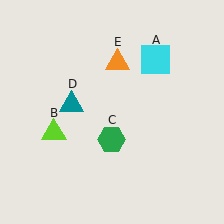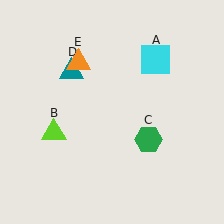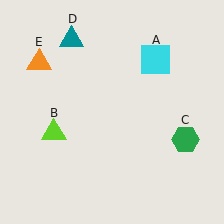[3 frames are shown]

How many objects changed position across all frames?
3 objects changed position: green hexagon (object C), teal triangle (object D), orange triangle (object E).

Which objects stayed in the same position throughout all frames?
Cyan square (object A) and lime triangle (object B) remained stationary.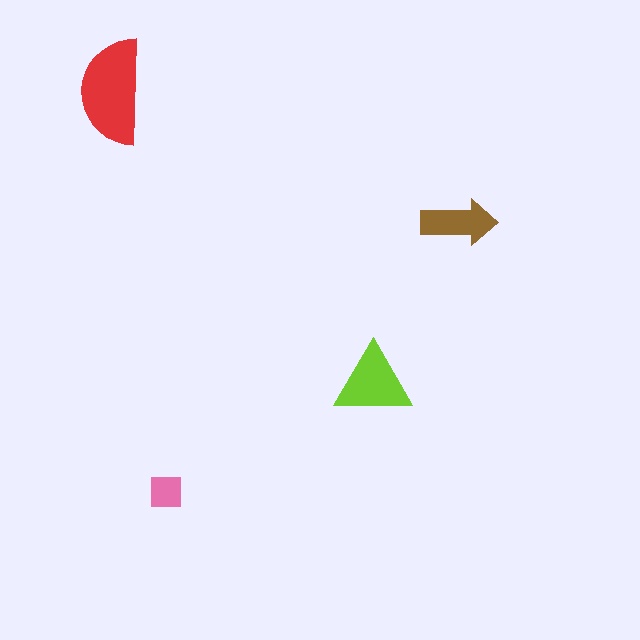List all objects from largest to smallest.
The red semicircle, the lime triangle, the brown arrow, the pink square.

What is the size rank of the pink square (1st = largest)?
4th.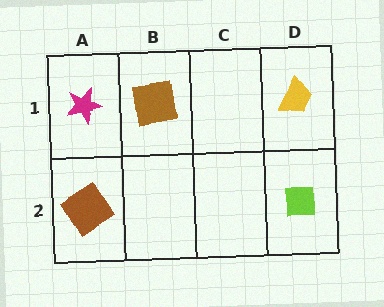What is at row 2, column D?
A lime square.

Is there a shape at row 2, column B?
No, that cell is empty.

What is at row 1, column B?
A brown square.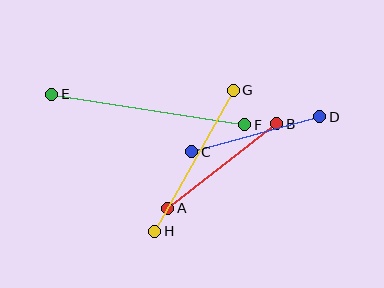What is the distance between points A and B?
The distance is approximately 138 pixels.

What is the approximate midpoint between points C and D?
The midpoint is at approximately (256, 134) pixels.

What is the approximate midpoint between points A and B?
The midpoint is at approximately (222, 166) pixels.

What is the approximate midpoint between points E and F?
The midpoint is at approximately (148, 109) pixels.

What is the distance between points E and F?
The distance is approximately 196 pixels.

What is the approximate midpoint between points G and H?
The midpoint is at approximately (194, 161) pixels.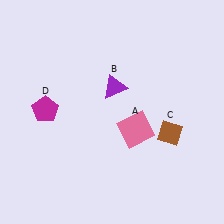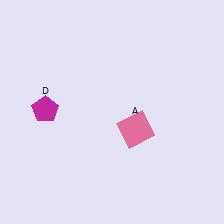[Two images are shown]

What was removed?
The brown diamond (C), the purple triangle (B) were removed in Image 2.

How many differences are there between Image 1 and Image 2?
There are 2 differences between the two images.